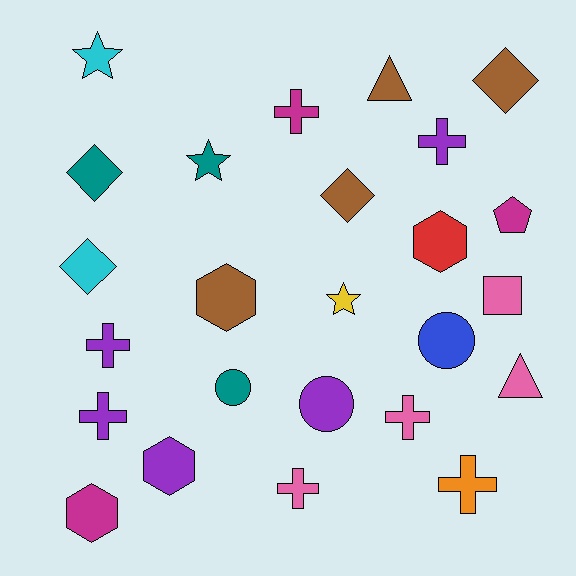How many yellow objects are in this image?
There is 1 yellow object.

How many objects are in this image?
There are 25 objects.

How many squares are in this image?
There is 1 square.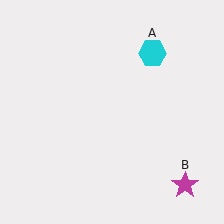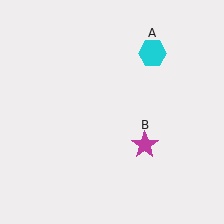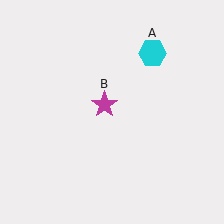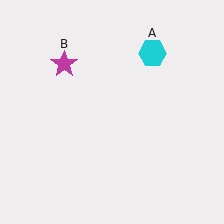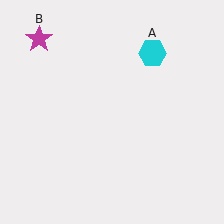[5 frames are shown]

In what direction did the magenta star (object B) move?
The magenta star (object B) moved up and to the left.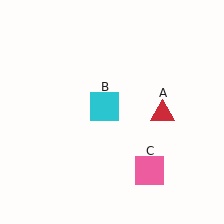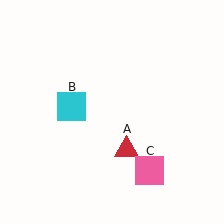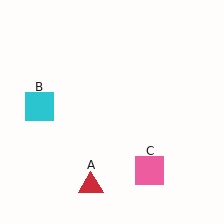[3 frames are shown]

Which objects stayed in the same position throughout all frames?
Pink square (object C) remained stationary.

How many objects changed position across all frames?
2 objects changed position: red triangle (object A), cyan square (object B).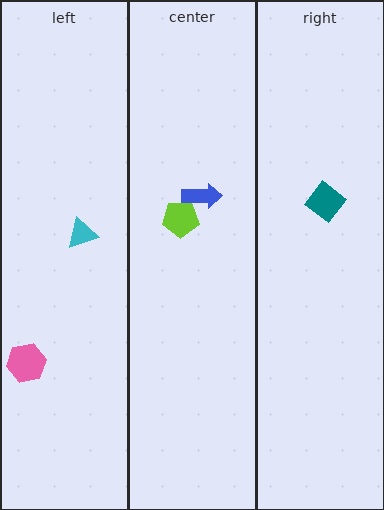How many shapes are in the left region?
2.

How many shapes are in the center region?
2.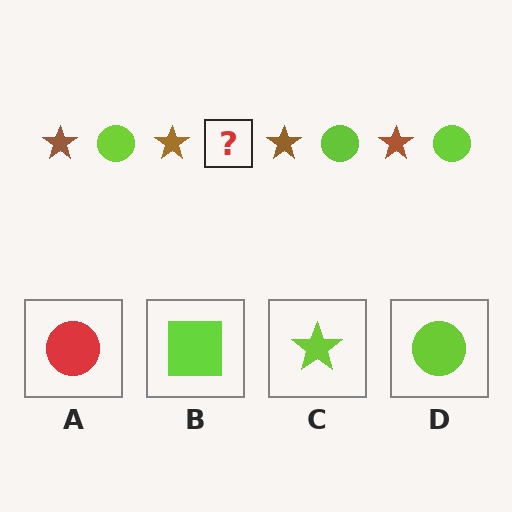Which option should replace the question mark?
Option D.